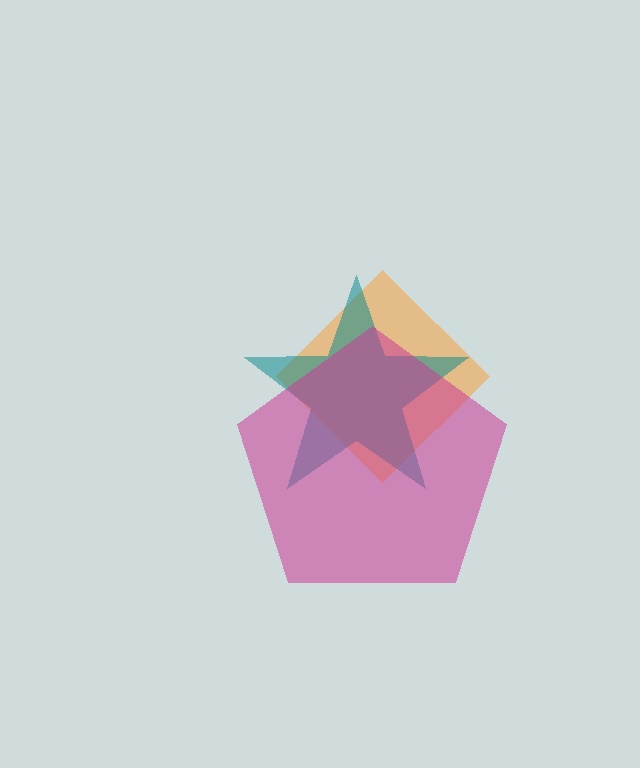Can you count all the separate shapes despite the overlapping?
Yes, there are 3 separate shapes.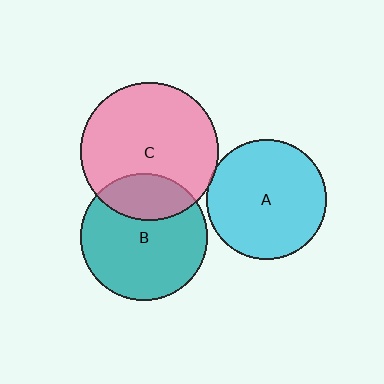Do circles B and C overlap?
Yes.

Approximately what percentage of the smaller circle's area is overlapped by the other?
Approximately 25%.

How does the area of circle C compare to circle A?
Approximately 1.3 times.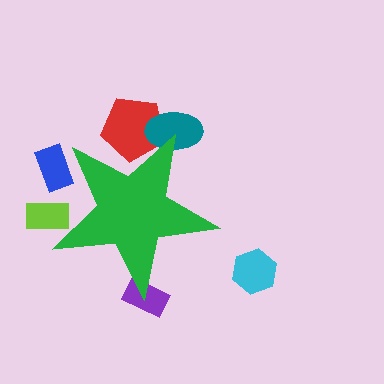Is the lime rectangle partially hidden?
Yes, the lime rectangle is partially hidden behind the green star.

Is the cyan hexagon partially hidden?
No, the cyan hexagon is fully visible.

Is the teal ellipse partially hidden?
Yes, the teal ellipse is partially hidden behind the green star.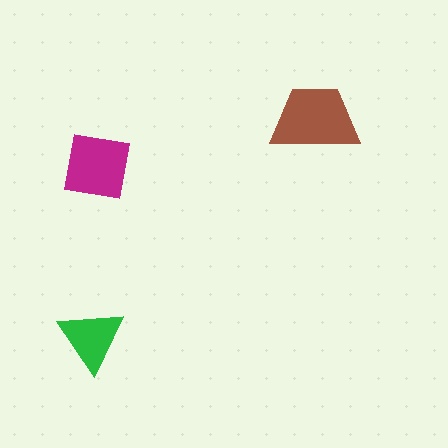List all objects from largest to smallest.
The brown trapezoid, the magenta square, the green triangle.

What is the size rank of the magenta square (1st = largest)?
2nd.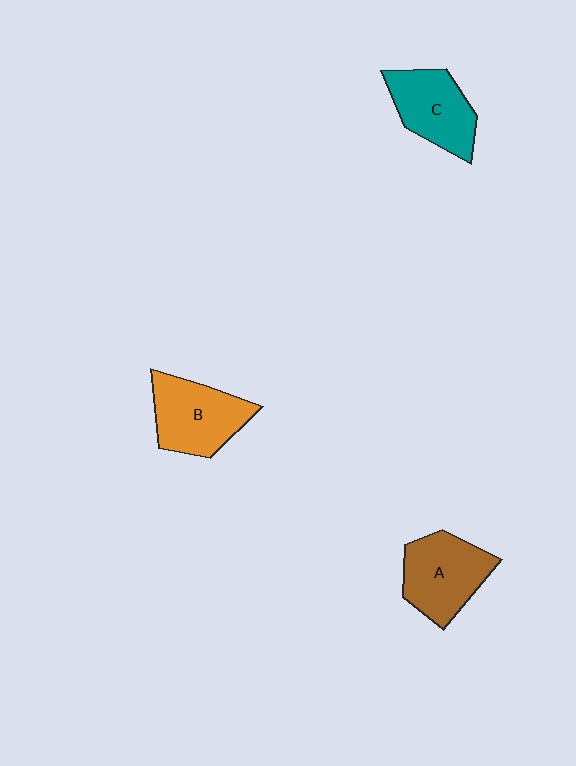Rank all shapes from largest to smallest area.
From largest to smallest: B (orange), A (brown), C (teal).